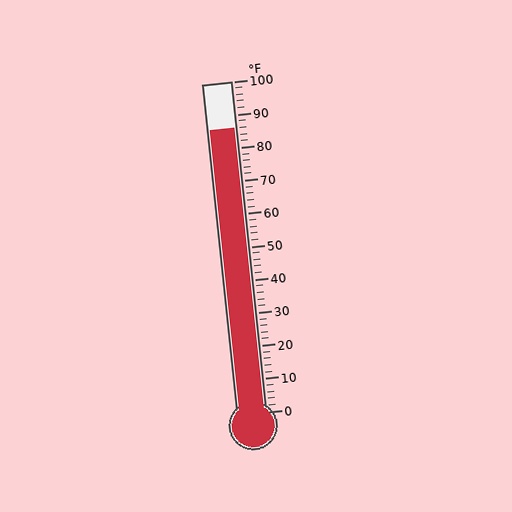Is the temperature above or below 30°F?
The temperature is above 30°F.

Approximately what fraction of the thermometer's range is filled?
The thermometer is filled to approximately 85% of its range.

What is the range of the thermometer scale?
The thermometer scale ranges from 0°F to 100°F.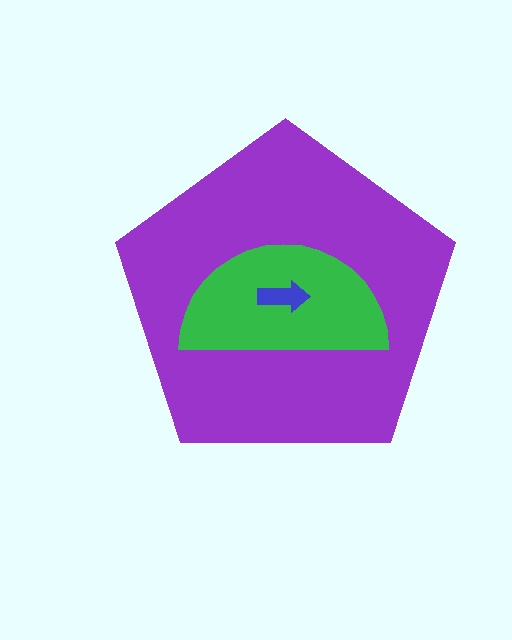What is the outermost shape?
The purple pentagon.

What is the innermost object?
The blue arrow.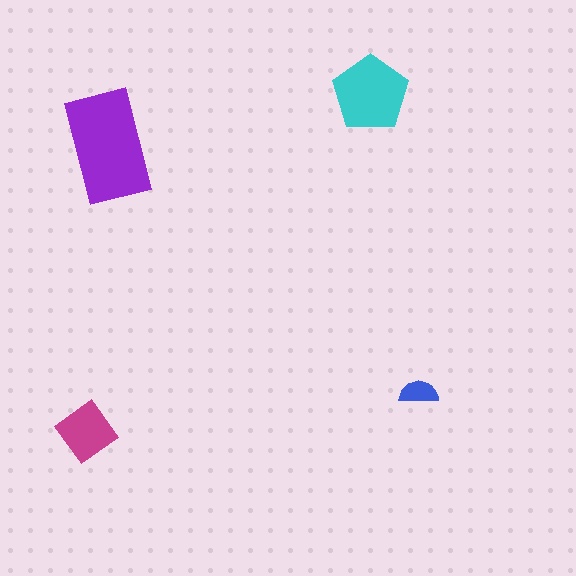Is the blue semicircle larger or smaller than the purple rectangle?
Smaller.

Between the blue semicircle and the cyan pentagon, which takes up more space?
The cyan pentagon.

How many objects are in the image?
There are 4 objects in the image.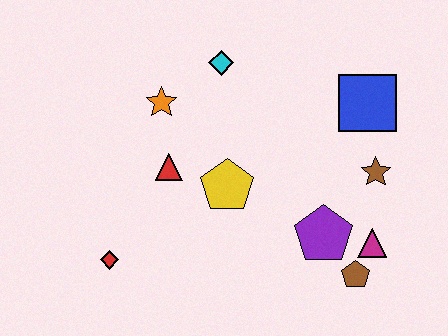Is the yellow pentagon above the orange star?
No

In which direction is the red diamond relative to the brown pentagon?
The red diamond is to the left of the brown pentagon.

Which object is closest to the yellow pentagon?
The red triangle is closest to the yellow pentagon.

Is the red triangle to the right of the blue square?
No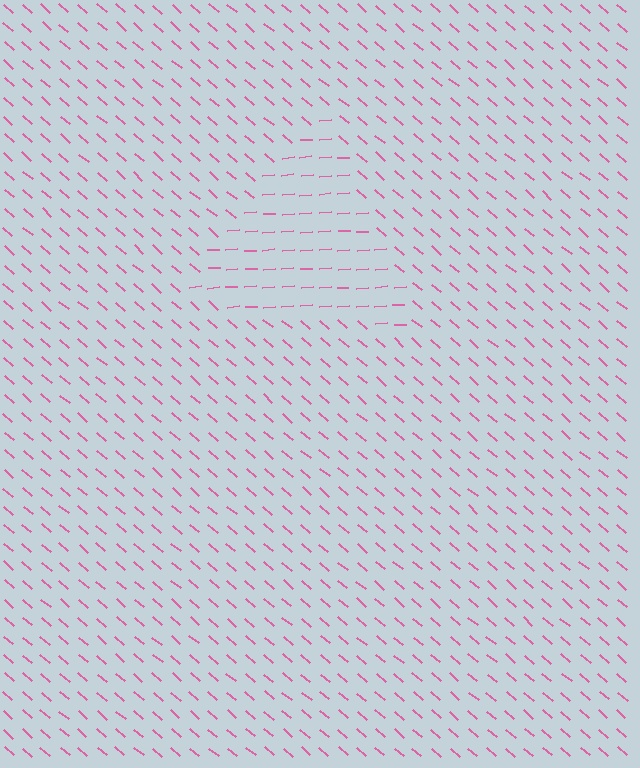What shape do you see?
I see a triangle.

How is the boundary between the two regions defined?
The boundary is defined purely by a change in line orientation (approximately 45 degrees difference). All lines are the same color and thickness.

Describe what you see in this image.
The image is filled with small pink line segments. A triangle region in the image has lines oriented differently from the surrounding lines, creating a visible texture boundary.